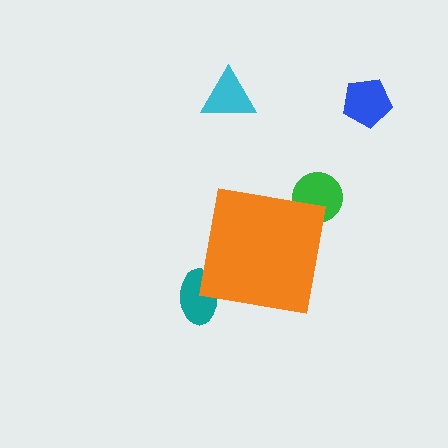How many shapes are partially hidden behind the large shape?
2 shapes are partially hidden.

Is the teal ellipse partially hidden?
Yes, the teal ellipse is partially hidden behind the orange square.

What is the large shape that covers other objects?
An orange square.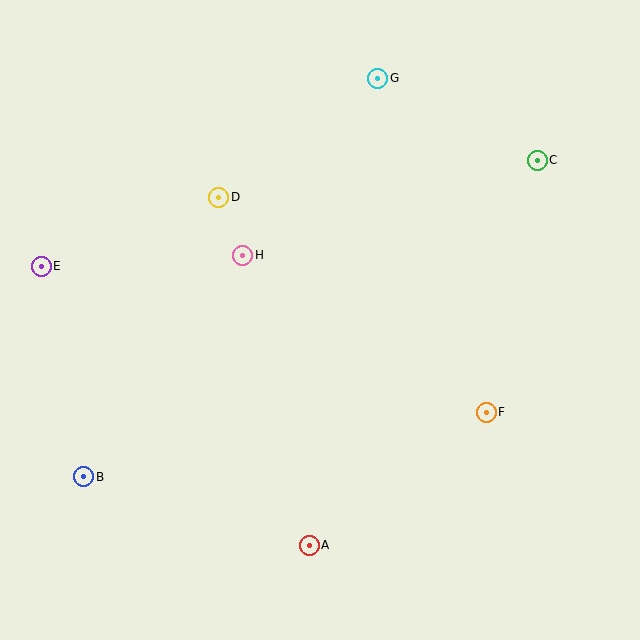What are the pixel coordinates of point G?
Point G is at (378, 78).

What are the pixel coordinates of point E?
Point E is at (41, 266).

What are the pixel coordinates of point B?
Point B is at (84, 477).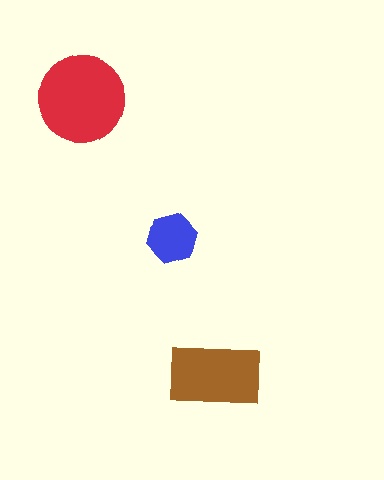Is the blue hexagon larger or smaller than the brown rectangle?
Smaller.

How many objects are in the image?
There are 3 objects in the image.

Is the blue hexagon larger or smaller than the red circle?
Smaller.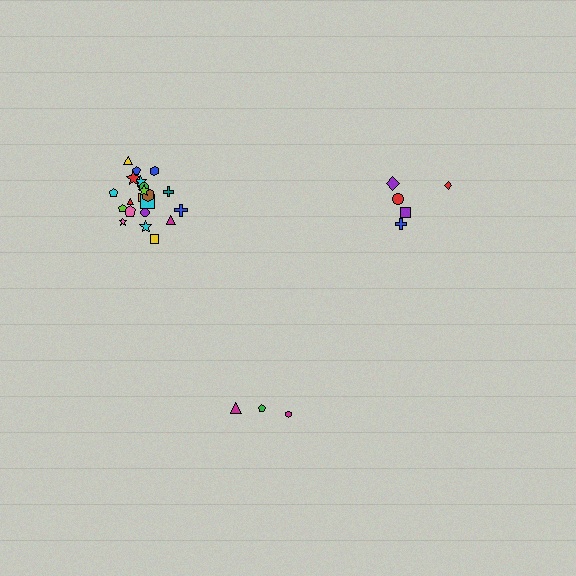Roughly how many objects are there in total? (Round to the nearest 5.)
Roughly 30 objects in total.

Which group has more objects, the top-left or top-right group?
The top-left group.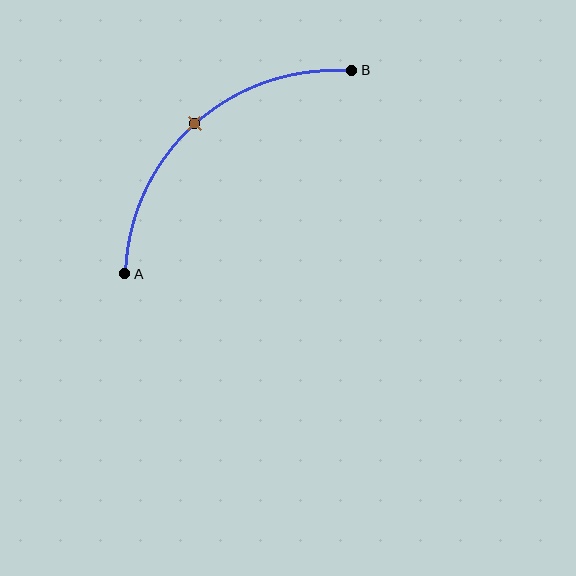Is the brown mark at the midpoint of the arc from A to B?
Yes. The brown mark lies on the arc at equal arc-length from both A and B — it is the arc midpoint.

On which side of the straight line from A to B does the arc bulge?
The arc bulges above and to the left of the straight line connecting A and B.